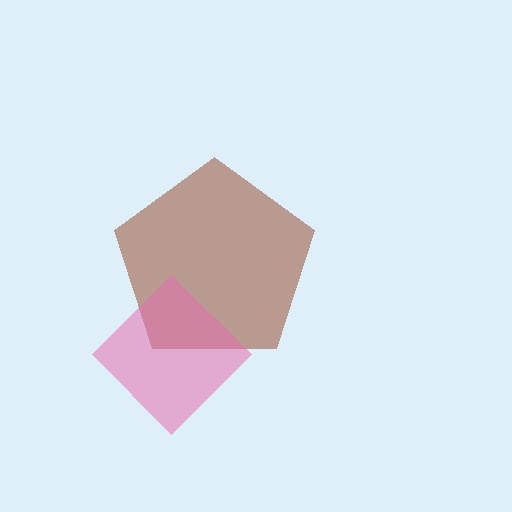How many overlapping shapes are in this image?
There are 2 overlapping shapes in the image.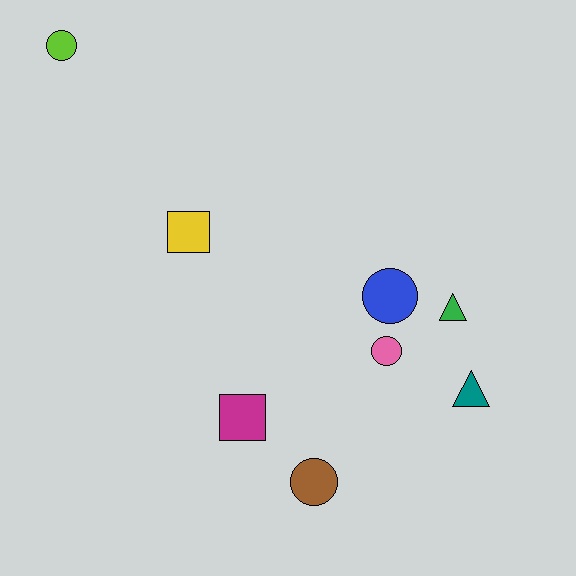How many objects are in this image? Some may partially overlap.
There are 8 objects.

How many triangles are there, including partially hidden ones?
There are 2 triangles.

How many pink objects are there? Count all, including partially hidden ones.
There is 1 pink object.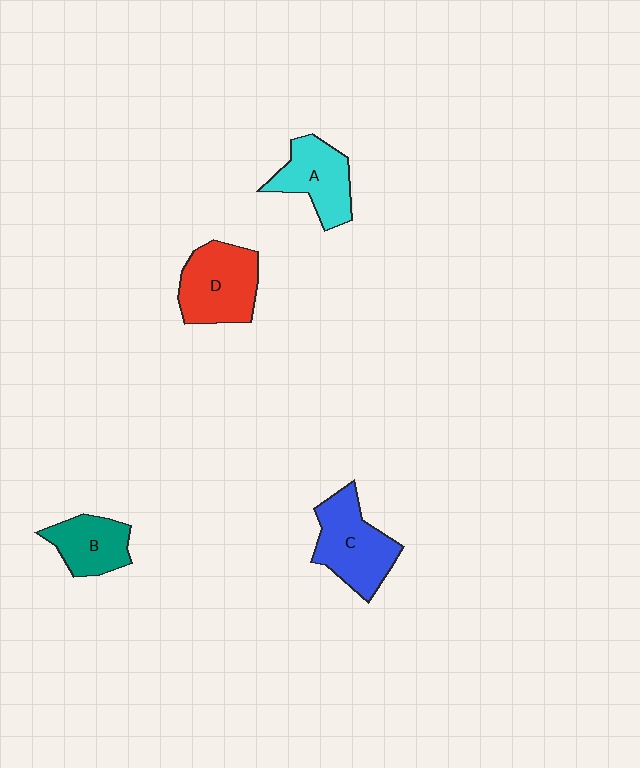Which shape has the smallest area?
Shape B (teal).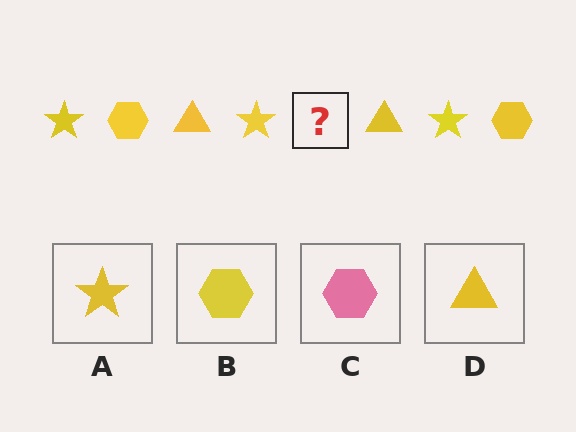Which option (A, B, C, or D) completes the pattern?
B.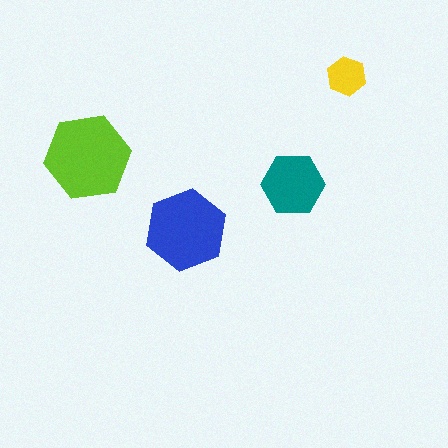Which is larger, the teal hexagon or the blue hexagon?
The blue one.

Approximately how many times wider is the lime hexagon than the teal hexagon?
About 1.5 times wider.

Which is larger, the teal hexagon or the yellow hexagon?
The teal one.